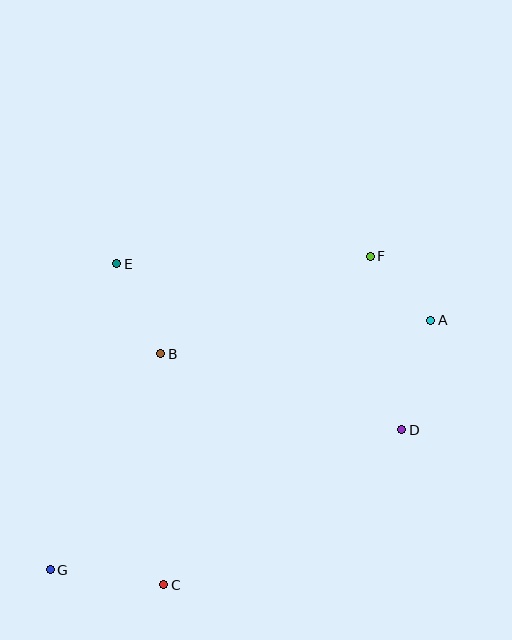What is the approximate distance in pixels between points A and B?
The distance between A and B is approximately 272 pixels.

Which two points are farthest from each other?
Points A and G are farthest from each other.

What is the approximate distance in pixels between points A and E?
The distance between A and E is approximately 319 pixels.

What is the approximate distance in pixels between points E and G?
The distance between E and G is approximately 313 pixels.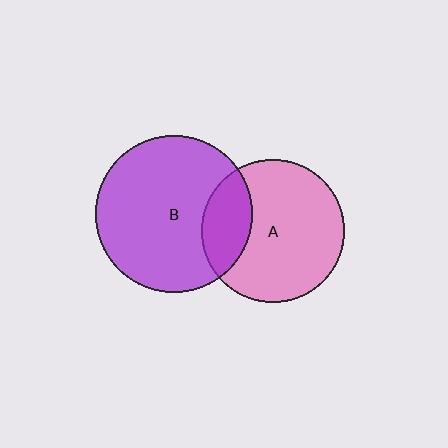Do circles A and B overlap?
Yes.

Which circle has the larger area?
Circle B (purple).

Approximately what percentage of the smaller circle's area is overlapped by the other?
Approximately 25%.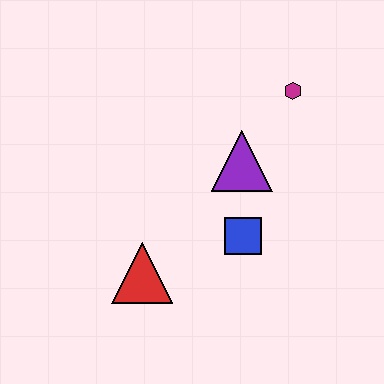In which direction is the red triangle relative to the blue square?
The red triangle is to the left of the blue square.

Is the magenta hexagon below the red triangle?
No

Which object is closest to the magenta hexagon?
The purple triangle is closest to the magenta hexagon.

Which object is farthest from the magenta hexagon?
The red triangle is farthest from the magenta hexagon.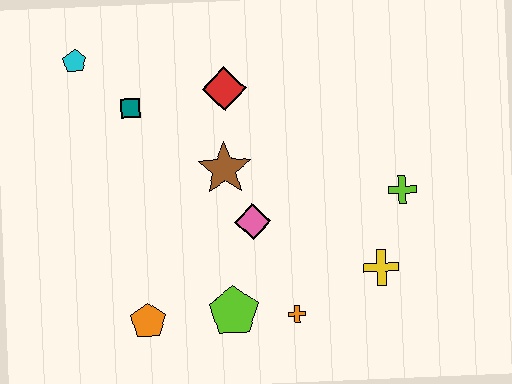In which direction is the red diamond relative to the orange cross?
The red diamond is above the orange cross.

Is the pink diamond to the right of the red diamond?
Yes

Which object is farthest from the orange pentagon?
The lime cross is farthest from the orange pentagon.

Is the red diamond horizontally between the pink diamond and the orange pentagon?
Yes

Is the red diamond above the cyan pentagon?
No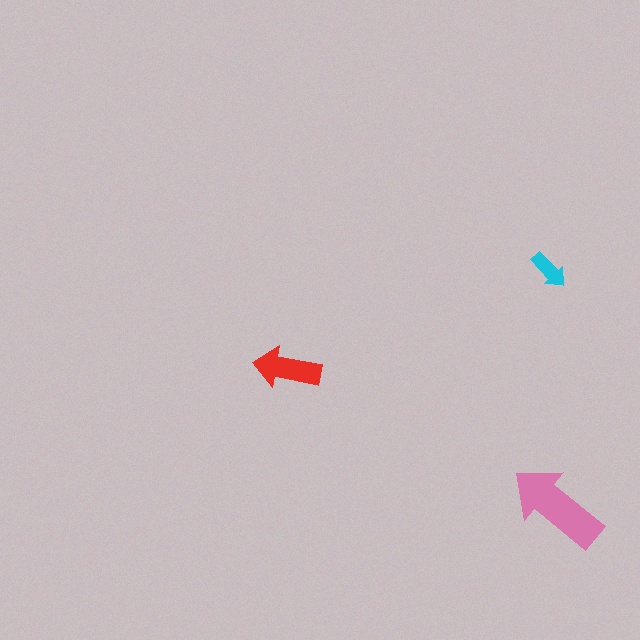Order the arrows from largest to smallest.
the pink one, the red one, the cyan one.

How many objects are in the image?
There are 3 objects in the image.